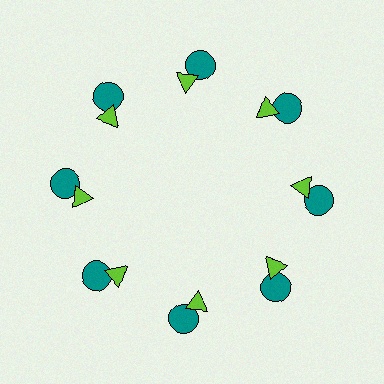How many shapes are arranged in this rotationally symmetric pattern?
There are 16 shapes, arranged in 8 groups of 2.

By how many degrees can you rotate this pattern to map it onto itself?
The pattern maps onto itself every 45 degrees of rotation.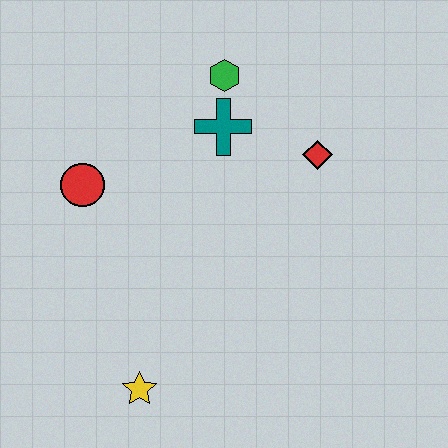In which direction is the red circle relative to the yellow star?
The red circle is above the yellow star.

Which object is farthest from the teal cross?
The yellow star is farthest from the teal cross.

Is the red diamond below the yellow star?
No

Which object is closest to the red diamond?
The teal cross is closest to the red diamond.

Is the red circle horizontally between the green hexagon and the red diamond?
No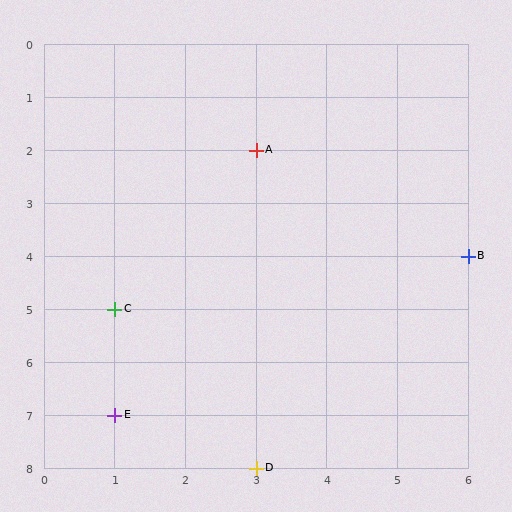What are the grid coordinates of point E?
Point E is at grid coordinates (1, 7).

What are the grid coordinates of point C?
Point C is at grid coordinates (1, 5).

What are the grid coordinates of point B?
Point B is at grid coordinates (6, 4).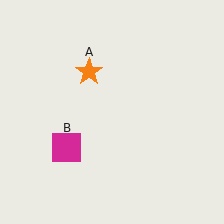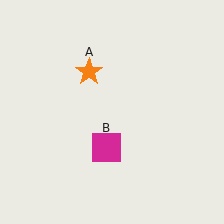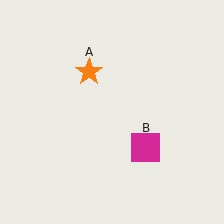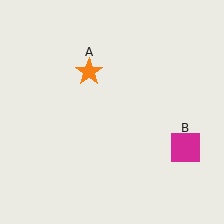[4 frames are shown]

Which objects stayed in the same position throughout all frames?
Orange star (object A) remained stationary.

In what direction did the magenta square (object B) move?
The magenta square (object B) moved right.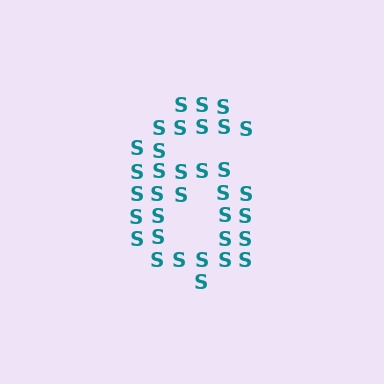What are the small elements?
The small elements are letter S's.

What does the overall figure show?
The overall figure shows the digit 6.